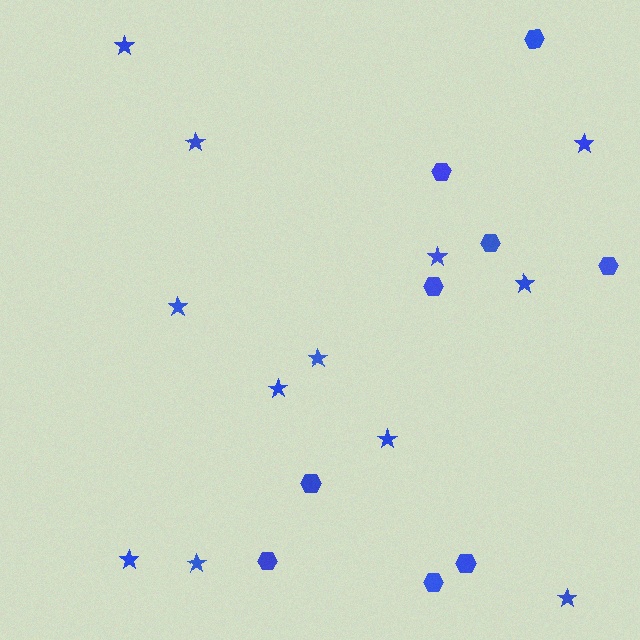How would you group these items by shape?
There are 2 groups: one group of stars (12) and one group of hexagons (9).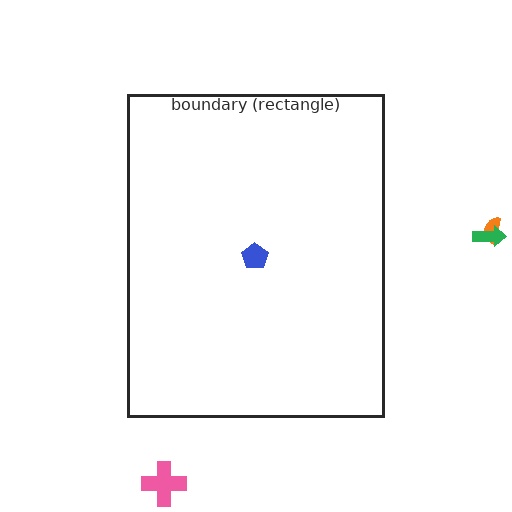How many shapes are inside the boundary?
1 inside, 3 outside.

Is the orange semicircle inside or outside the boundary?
Outside.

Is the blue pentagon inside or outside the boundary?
Inside.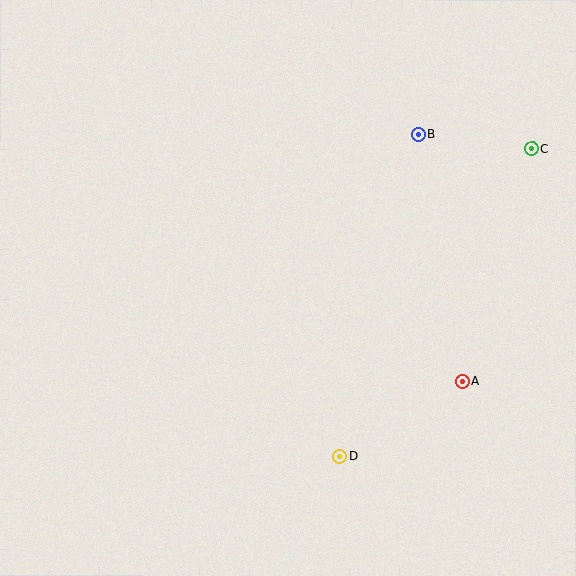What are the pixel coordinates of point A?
Point A is at (462, 381).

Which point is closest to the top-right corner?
Point C is closest to the top-right corner.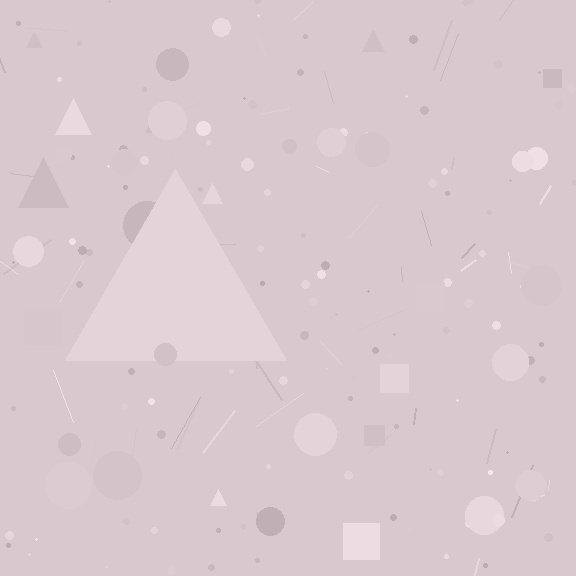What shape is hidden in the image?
A triangle is hidden in the image.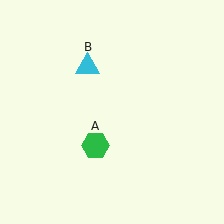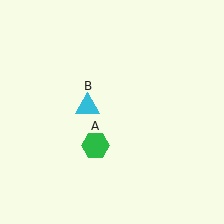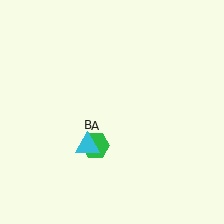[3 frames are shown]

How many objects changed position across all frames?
1 object changed position: cyan triangle (object B).